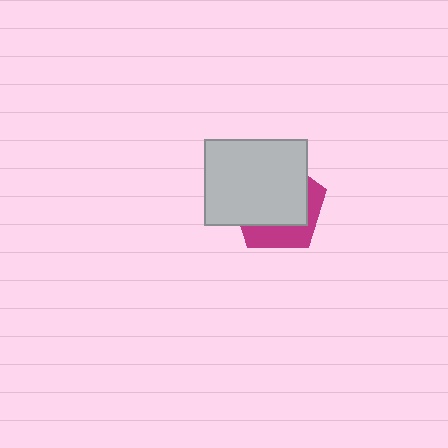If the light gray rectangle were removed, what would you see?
You would see the complete magenta pentagon.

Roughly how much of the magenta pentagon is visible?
A small part of it is visible (roughly 34%).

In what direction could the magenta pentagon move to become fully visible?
The magenta pentagon could move toward the lower-right. That would shift it out from behind the light gray rectangle entirely.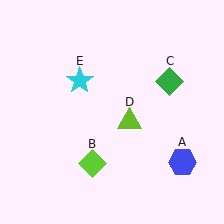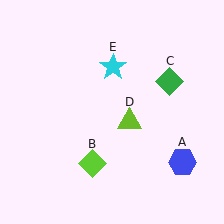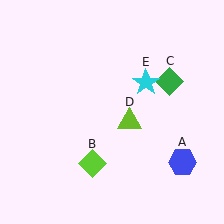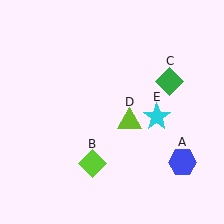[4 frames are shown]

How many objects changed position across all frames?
1 object changed position: cyan star (object E).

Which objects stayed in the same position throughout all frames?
Blue hexagon (object A) and lime diamond (object B) and green diamond (object C) and lime triangle (object D) remained stationary.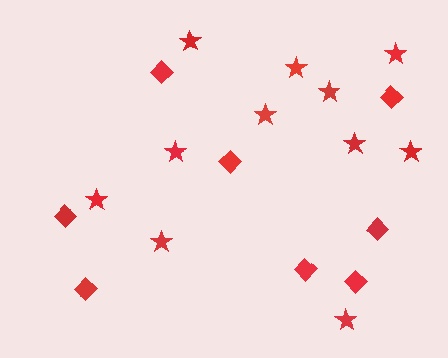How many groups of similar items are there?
There are 2 groups: one group of diamonds (8) and one group of stars (11).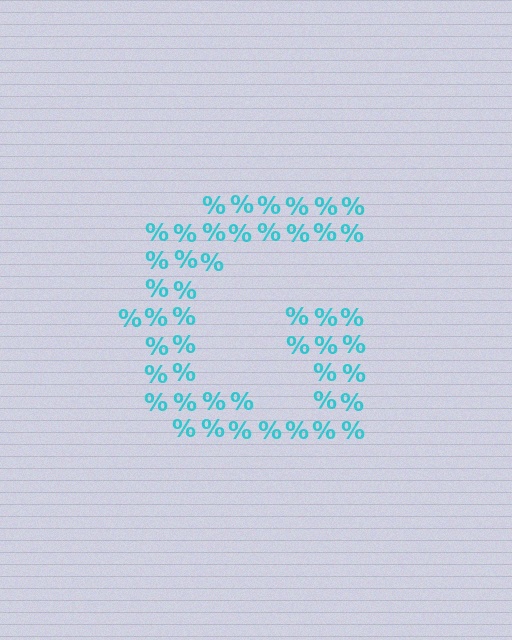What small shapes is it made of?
It is made of small percent signs.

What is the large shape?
The large shape is the letter G.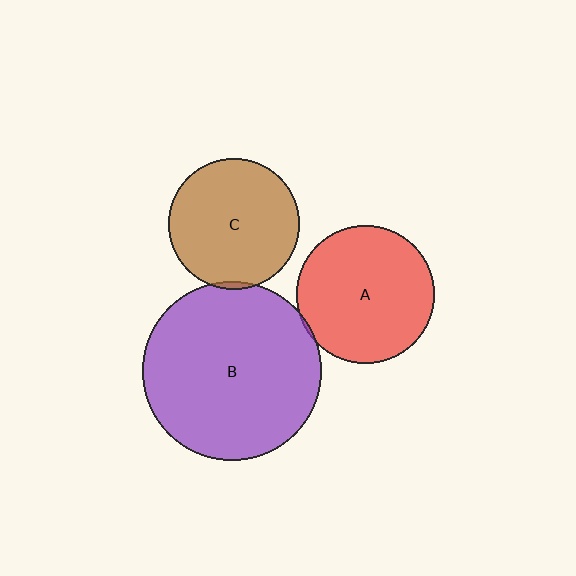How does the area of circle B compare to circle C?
Approximately 1.9 times.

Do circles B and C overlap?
Yes.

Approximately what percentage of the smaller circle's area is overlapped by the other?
Approximately 5%.